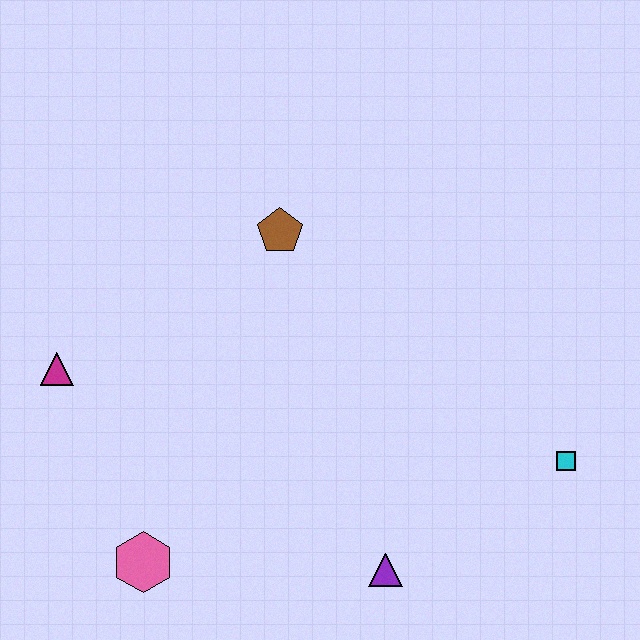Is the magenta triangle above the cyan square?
Yes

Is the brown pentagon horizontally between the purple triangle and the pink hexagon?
Yes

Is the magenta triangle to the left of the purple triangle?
Yes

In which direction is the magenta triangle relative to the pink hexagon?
The magenta triangle is above the pink hexagon.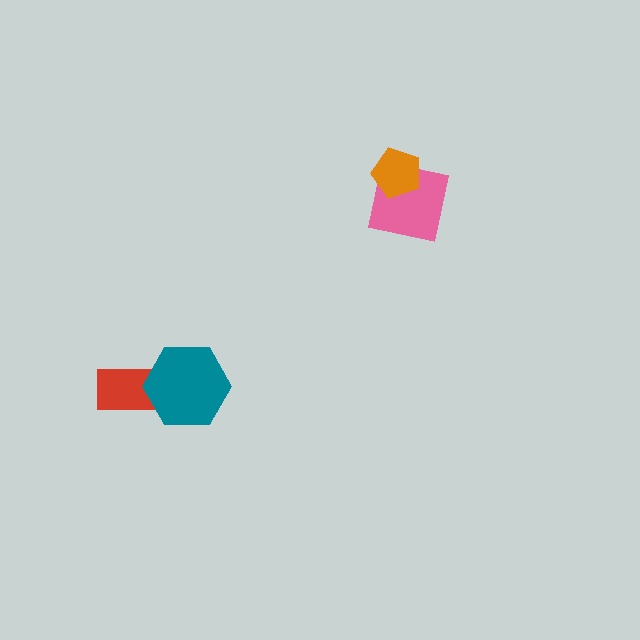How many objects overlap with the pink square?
1 object overlaps with the pink square.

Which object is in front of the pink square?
The orange pentagon is in front of the pink square.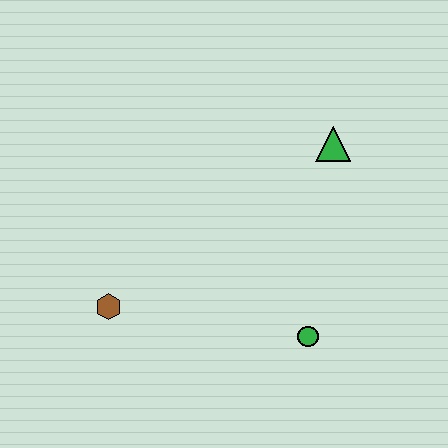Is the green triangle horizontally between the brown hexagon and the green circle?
No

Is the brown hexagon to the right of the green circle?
No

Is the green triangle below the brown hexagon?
No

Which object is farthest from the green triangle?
The brown hexagon is farthest from the green triangle.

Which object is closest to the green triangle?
The green circle is closest to the green triangle.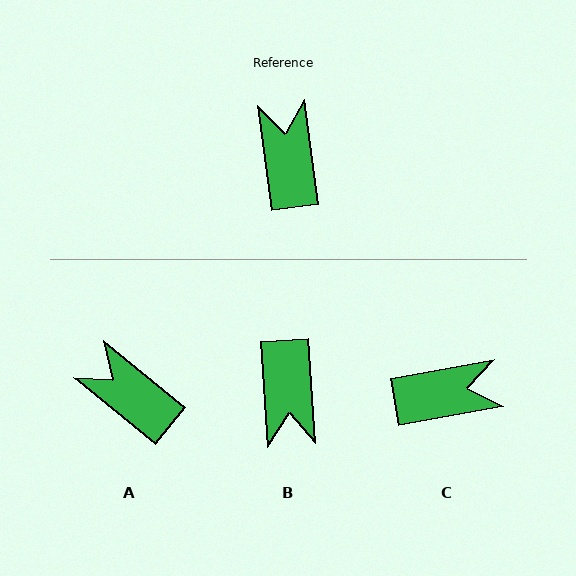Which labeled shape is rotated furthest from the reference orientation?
B, about 176 degrees away.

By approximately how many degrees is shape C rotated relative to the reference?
Approximately 87 degrees clockwise.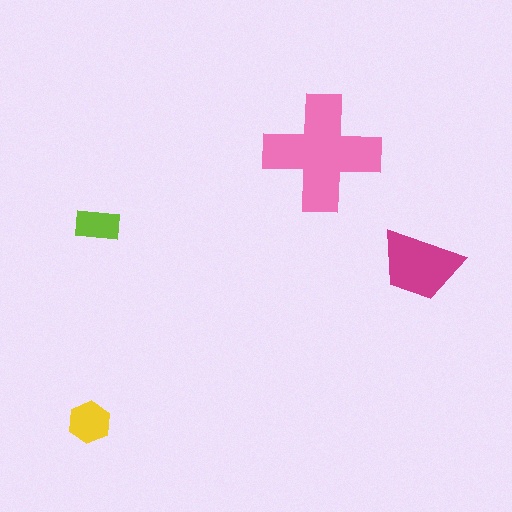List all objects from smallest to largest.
The lime rectangle, the yellow hexagon, the magenta trapezoid, the pink cross.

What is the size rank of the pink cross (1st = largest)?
1st.